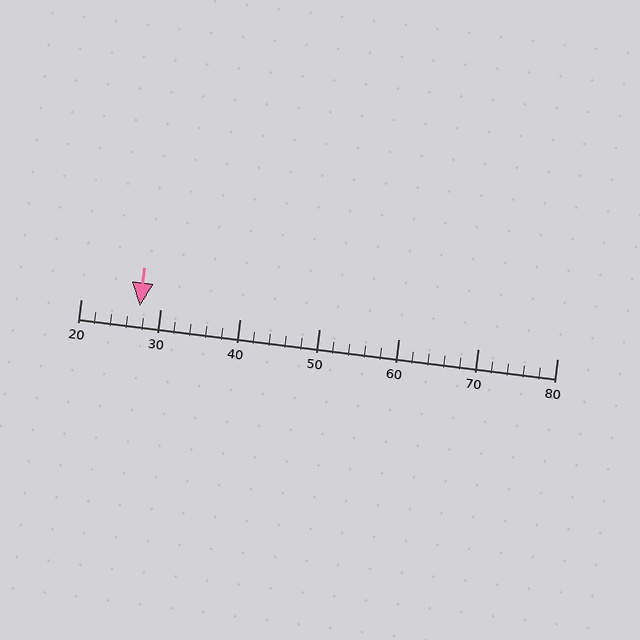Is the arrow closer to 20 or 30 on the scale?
The arrow is closer to 30.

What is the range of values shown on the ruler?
The ruler shows values from 20 to 80.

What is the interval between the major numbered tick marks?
The major tick marks are spaced 10 units apart.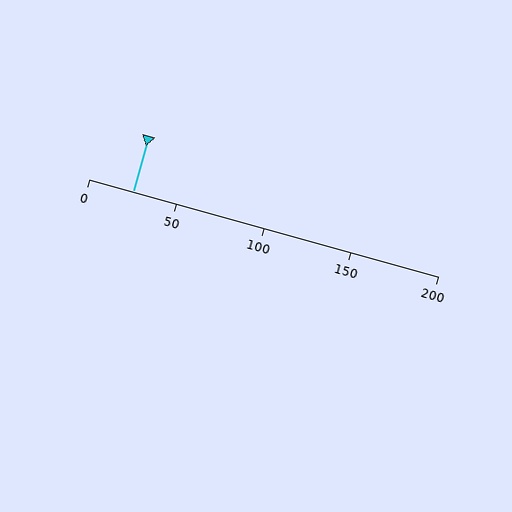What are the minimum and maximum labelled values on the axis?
The axis runs from 0 to 200.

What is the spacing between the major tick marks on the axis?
The major ticks are spaced 50 apart.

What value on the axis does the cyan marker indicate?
The marker indicates approximately 25.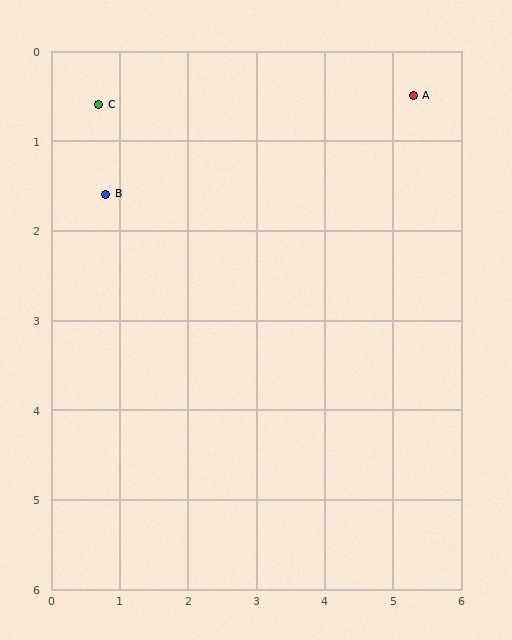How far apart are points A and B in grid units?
Points A and B are about 4.6 grid units apart.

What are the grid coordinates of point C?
Point C is at approximately (0.7, 0.6).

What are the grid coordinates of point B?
Point B is at approximately (0.8, 1.6).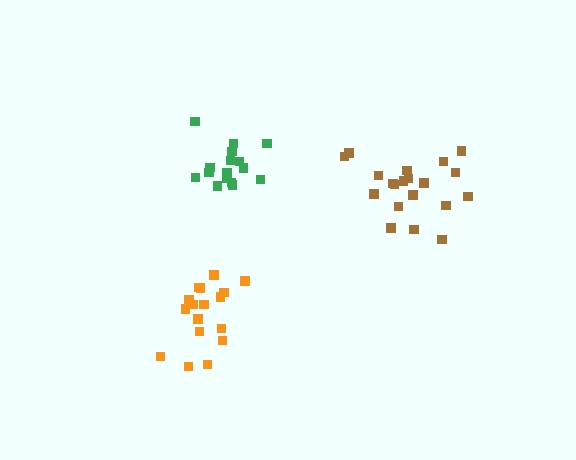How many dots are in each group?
Group 1: 16 dots, Group 2: 17 dots, Group 3: 20 dots (53 total).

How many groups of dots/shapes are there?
There are 3 groups.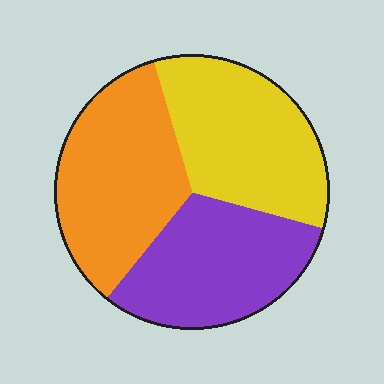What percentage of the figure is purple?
Purple takes up between a sixth and a third of the figure.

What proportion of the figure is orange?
Orange takes up about one third (1/3) of the figure.